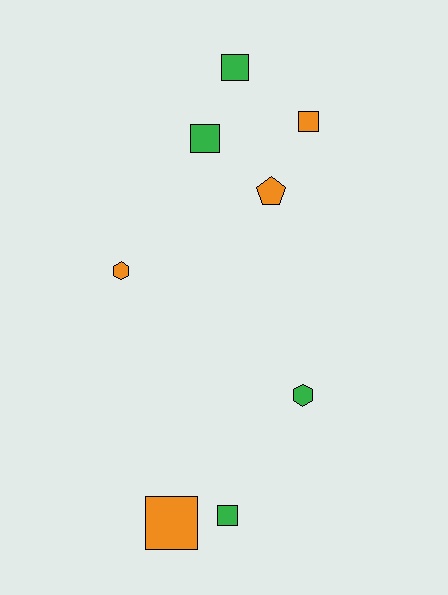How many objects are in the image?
There are 8 objects.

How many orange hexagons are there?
There is 1 orange hexagon.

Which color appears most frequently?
Green, with 4 objects.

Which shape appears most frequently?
Square, with 5 objects.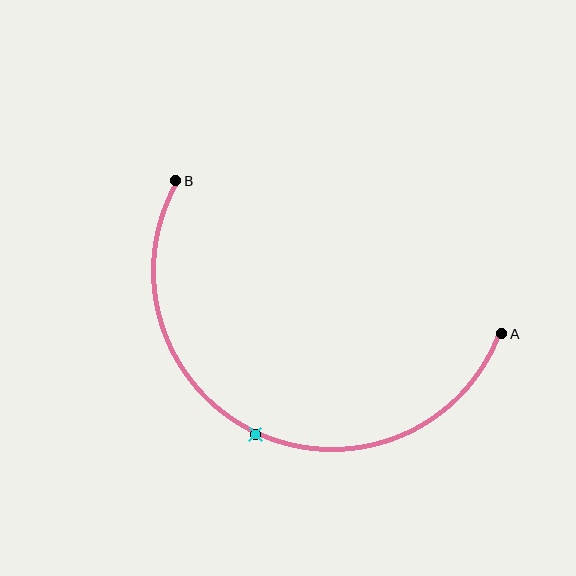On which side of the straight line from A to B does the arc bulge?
The arc bulges below the straight line connecting A and B.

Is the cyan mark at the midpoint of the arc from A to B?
Yes. The cyan mark lies on the arc at equal arc-length from both A and B — it is the arc midpoint.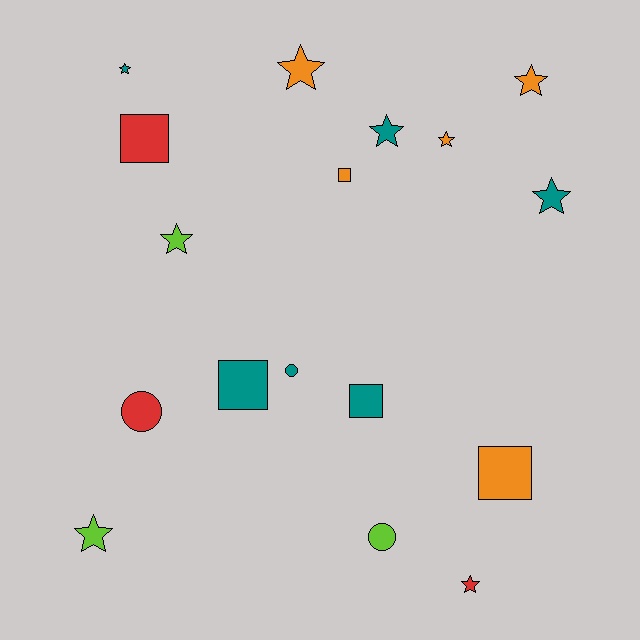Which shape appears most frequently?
Star, with 9 objects.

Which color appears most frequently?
Teal, with 6 objects.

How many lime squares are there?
There are no lime squares.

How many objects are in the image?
There are 17 objects.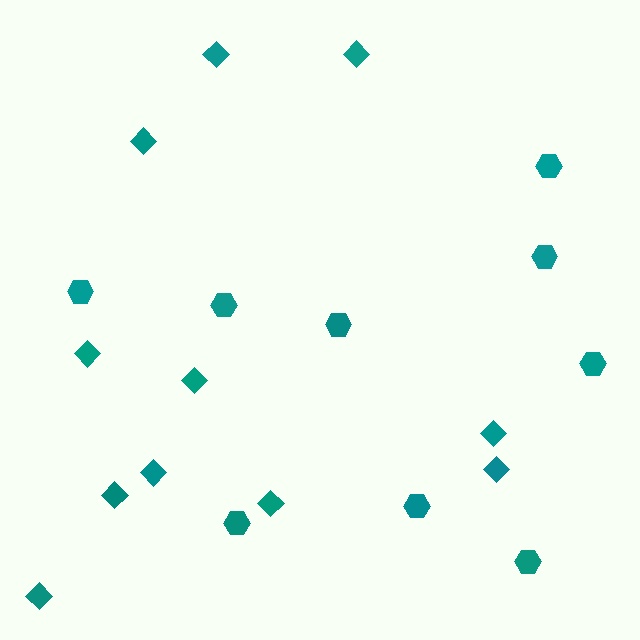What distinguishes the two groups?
There are 2 groups: one group of diamonds (11) and one group of hexagons (9).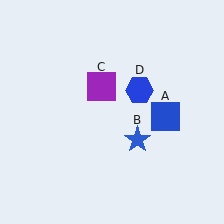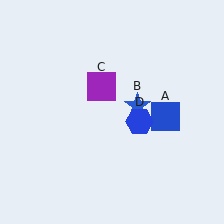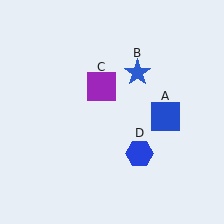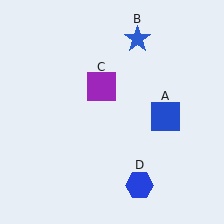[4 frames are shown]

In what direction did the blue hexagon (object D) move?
The blue hexagon (object D) moved down.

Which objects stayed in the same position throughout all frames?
Blue square (object A) and purple square (object C) remained stationary.